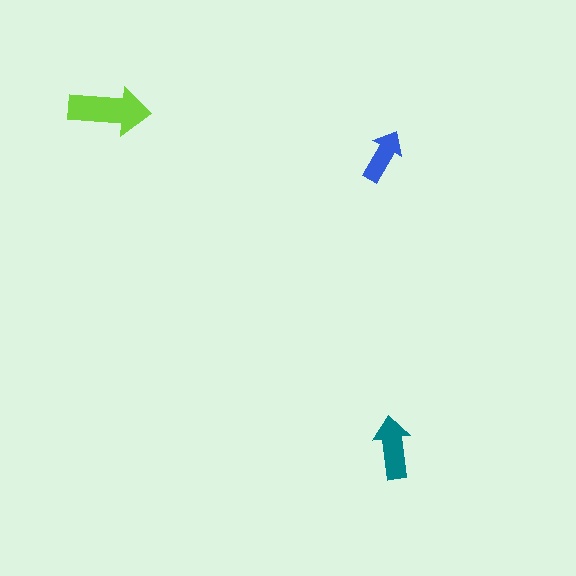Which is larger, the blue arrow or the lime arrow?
The lime one.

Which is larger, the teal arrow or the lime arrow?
The lime one.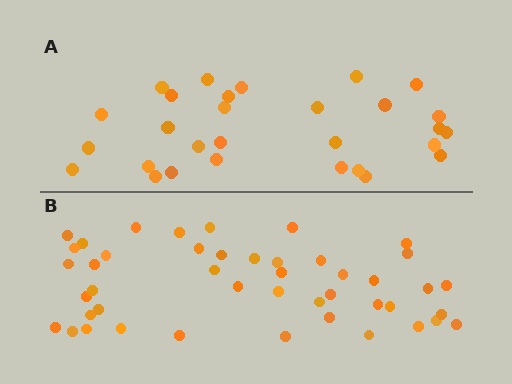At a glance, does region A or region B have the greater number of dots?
Region B (the bottom region) has more dots.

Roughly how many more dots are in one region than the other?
Region B has approximately 15 more dots than region A.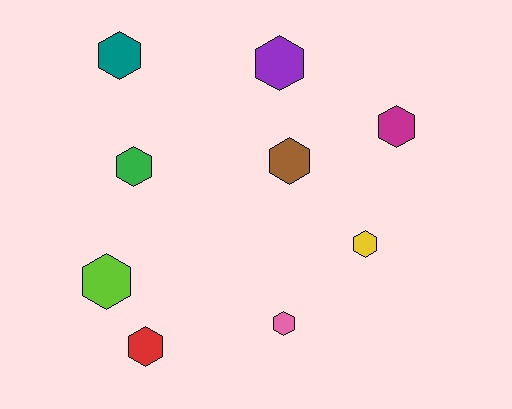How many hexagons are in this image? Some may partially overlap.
There are 9 hexagons.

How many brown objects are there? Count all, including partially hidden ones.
There is 1 brown object.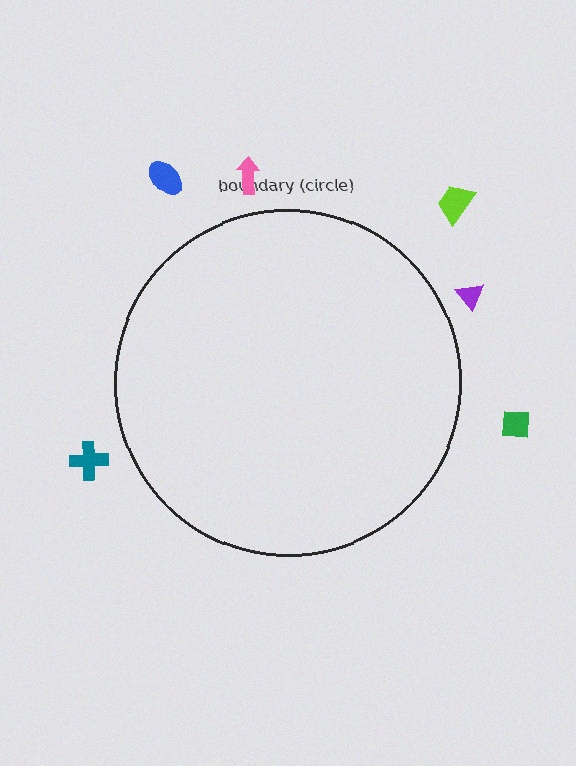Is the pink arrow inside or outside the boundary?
Outside.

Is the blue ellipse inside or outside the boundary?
Outside.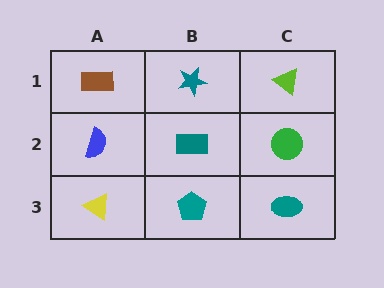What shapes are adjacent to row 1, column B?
A teal rectangle (row 2, column B), a brown rectangle (row 1, column A), a lime triangle (row 1, column C).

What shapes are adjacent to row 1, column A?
A blue semicircle (row 2, column A), a teal star (row 1, column B).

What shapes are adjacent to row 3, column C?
A green circle (row 2, column C), a teal pentagon (row 3, column B).